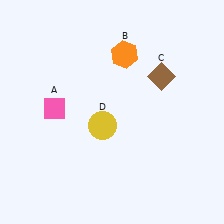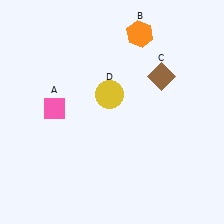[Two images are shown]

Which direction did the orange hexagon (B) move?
The orange hexagon (B) moved up.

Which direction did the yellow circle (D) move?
The yellow circle (D) moved up.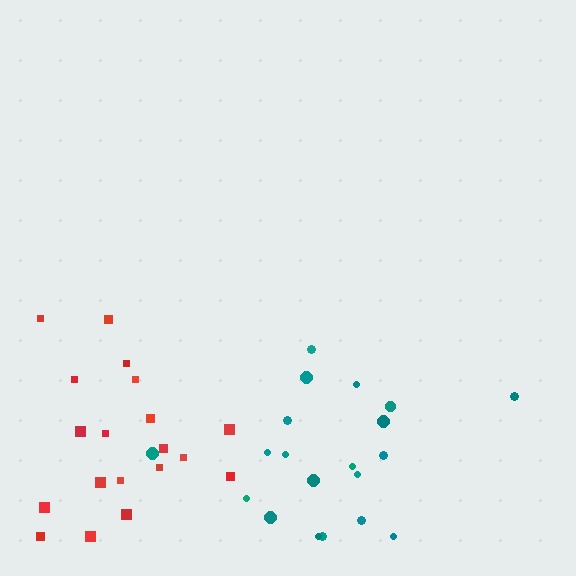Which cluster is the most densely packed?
Teal.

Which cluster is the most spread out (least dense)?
Red.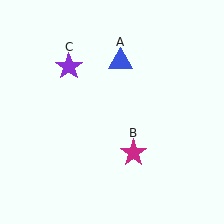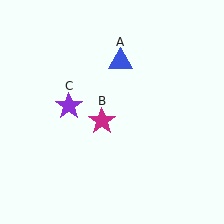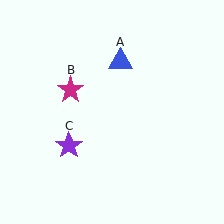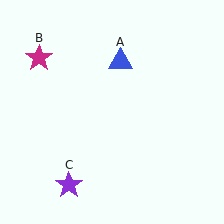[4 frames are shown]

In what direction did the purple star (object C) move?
The purple star (object C) moved down.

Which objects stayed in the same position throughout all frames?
Blue triangle (object A) remained stationary.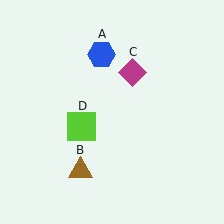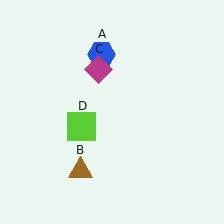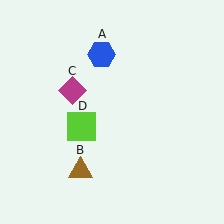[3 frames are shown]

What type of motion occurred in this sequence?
The magenta diamond (object C) rotated counterclockwise around the center of the scene.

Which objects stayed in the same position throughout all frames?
Blue hexagon (object A) and brown triangle (object B) and lime square (object D) remained stationary.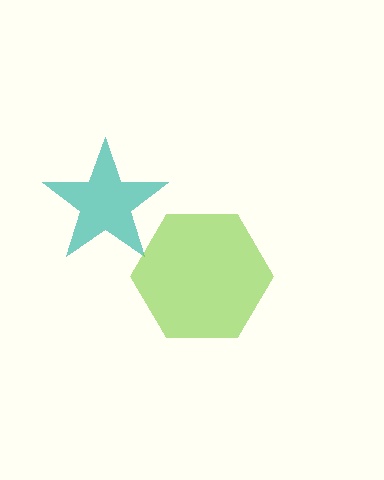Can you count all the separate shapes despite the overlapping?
Yes, there are 2 separate shapes.